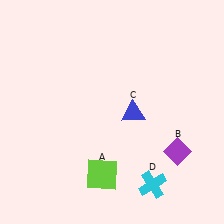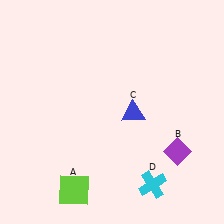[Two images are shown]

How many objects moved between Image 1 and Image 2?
1 object moved between the two images.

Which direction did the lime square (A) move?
The lime square (A) moved left.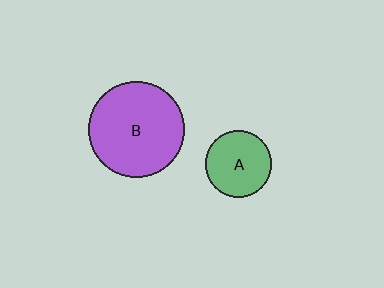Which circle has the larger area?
Circle B (purple).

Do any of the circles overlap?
No, none of the circles overlap.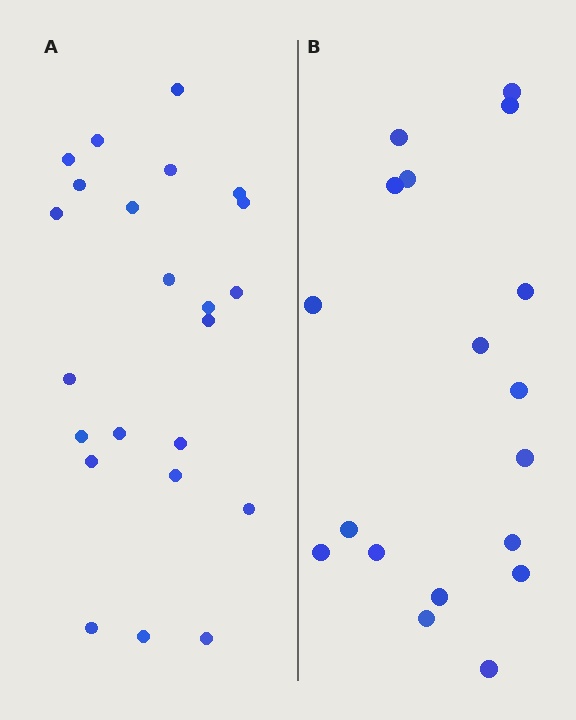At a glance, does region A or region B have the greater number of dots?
Region A (the left region) has more dots.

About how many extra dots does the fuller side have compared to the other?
Region A has about 5 more dots than region B.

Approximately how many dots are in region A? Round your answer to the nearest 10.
About 20 dots. (The exact count is 23, which rounds to 20.)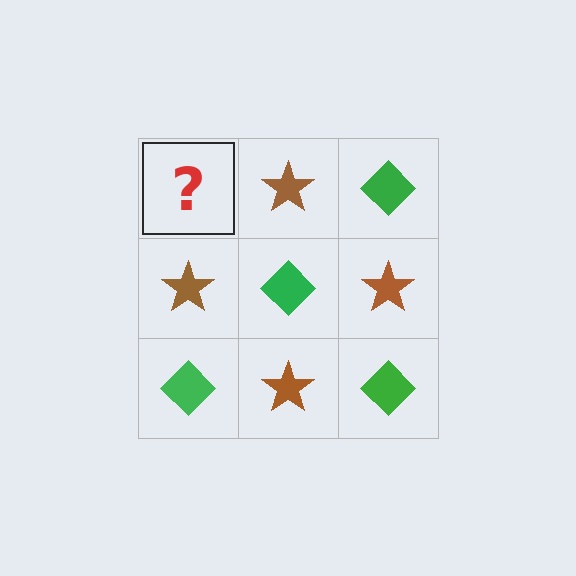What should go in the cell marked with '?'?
The missing cell should contain a green diamond.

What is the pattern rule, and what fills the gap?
The rule is that it alternates green diamond and brown star in a checkerboard pattern. The gap should be filled with a green diamond.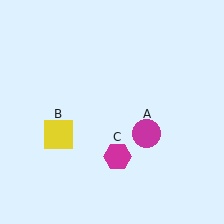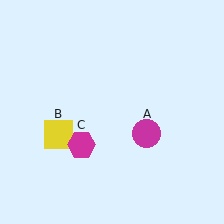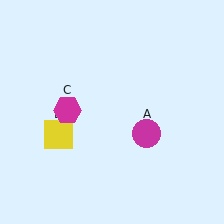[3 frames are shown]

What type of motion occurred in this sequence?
The magenta hexagon (object C) rotated clockwise around the center of the scene.